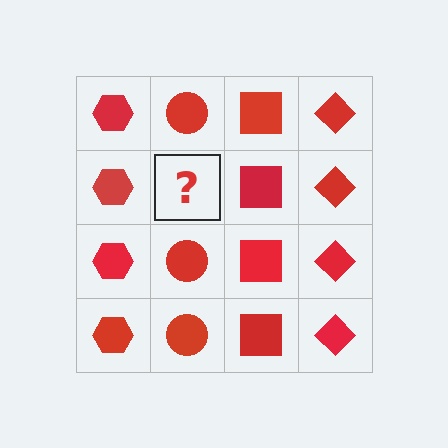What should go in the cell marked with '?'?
The missing cell should contain a red circle.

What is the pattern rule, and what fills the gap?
The rule is that each column has a consistent shape. The gap should be filled with a red circle.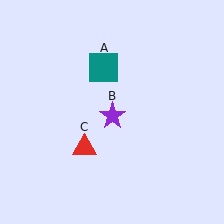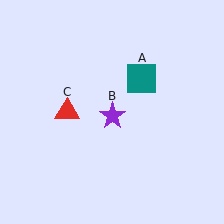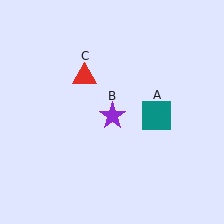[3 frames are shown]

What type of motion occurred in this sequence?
The teal square (object A), red triangle (object C) rotated clockwise around the center of the scene.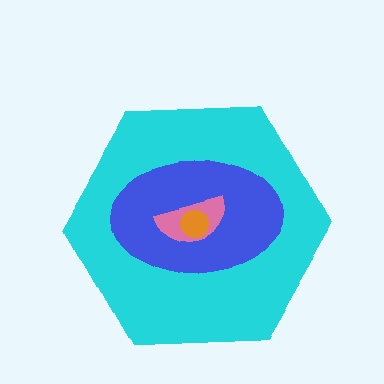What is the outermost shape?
The cyan hexagon.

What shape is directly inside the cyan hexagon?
The blue ellipse.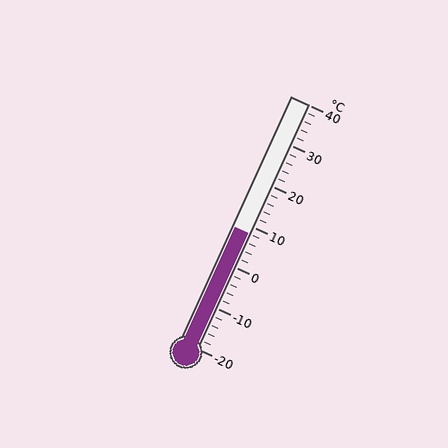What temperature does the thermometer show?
The thermometer shows approximately 8°C.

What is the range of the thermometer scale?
The thermometer scale ranges from -20°C to 40°C.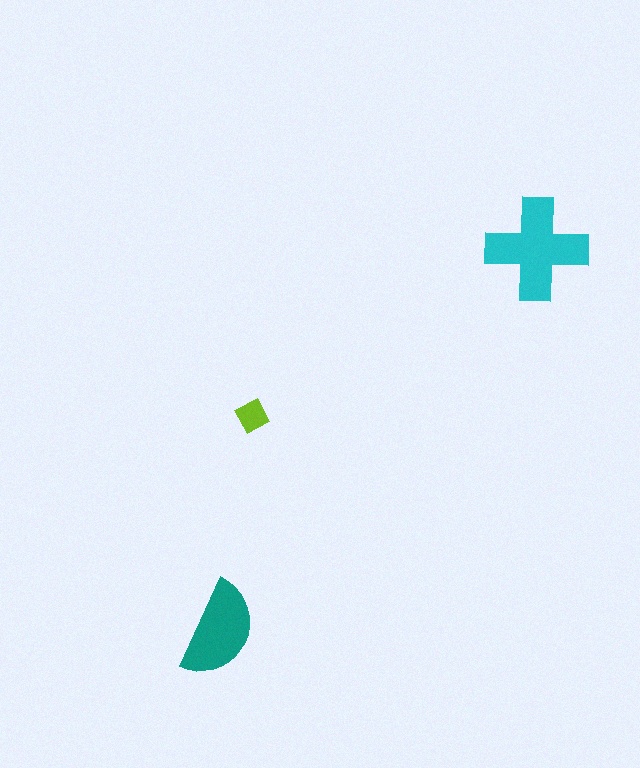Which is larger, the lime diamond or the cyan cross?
The cyan cross.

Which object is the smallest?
The lime diamond.